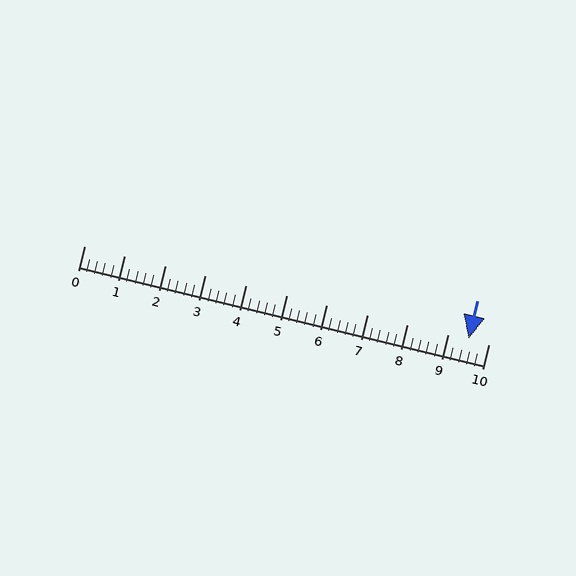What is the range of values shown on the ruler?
The ruler shows values from 0 to 10.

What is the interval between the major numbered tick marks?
The major tick marks are spaced 1 units apart.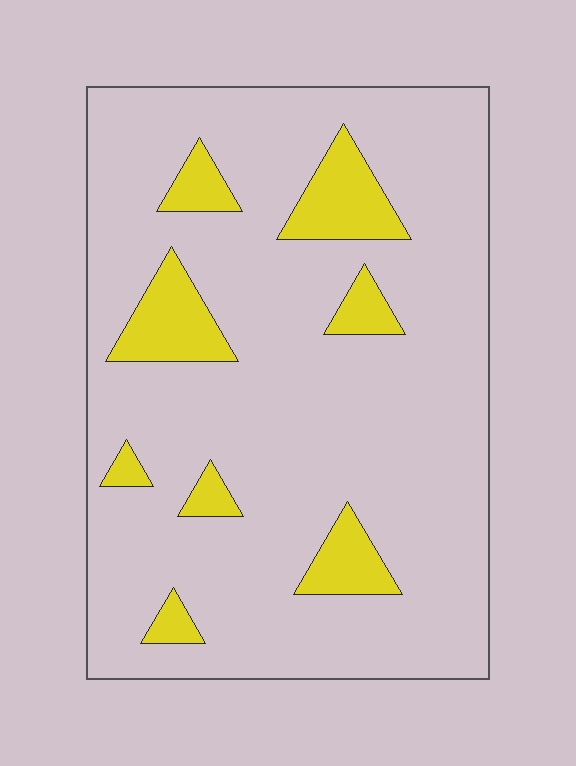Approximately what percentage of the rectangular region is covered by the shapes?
Approximately 15%.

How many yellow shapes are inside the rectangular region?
8.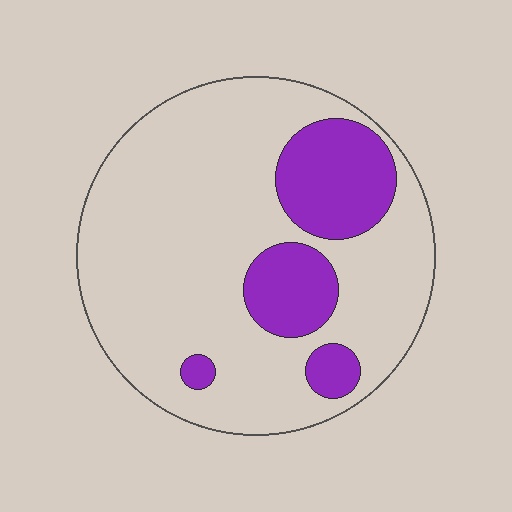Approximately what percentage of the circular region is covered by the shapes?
Approximately 20%.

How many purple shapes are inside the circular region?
4.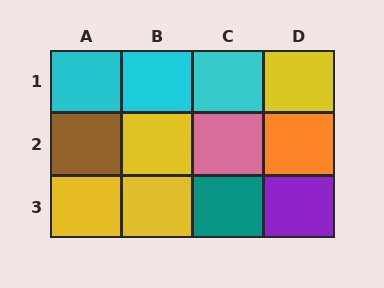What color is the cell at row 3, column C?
Teal.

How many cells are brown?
1 cell is brown.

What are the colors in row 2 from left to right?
Brown, yellow, pink, orange.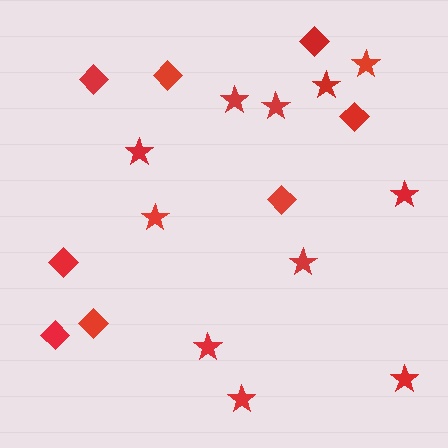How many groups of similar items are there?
There are 2 groups: one group of stars (11) and one group of diamonds (8).